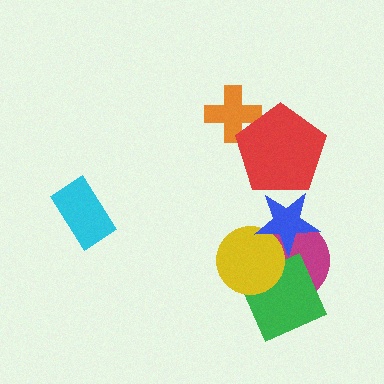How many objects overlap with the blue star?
3 objects overlap with the blue star.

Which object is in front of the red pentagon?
The blue star is in front of the red pentagon.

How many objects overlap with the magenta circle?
3 objects overlap with the magenta circle.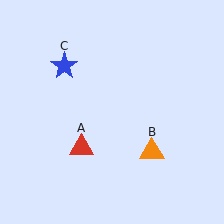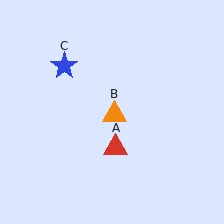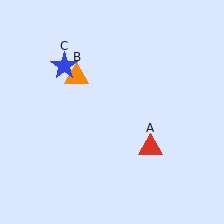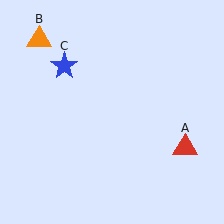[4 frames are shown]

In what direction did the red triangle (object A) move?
The red triangle (object A) moved right.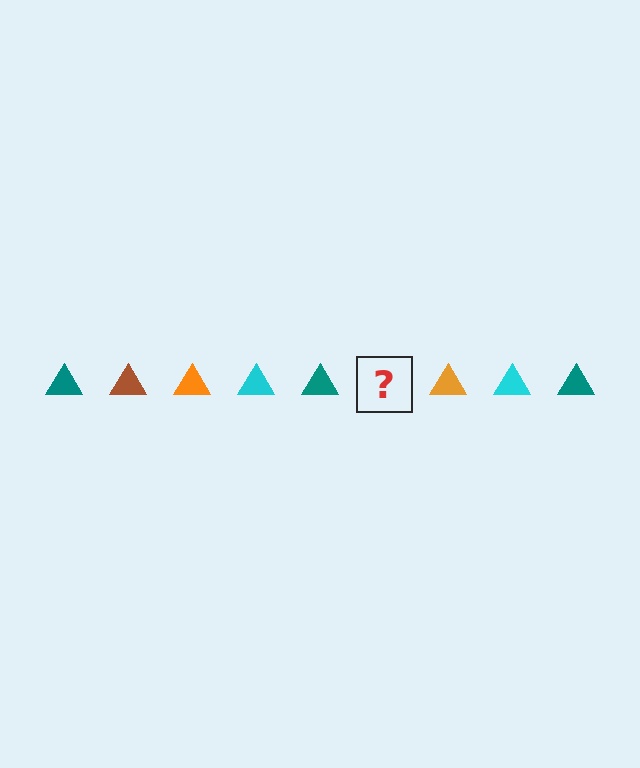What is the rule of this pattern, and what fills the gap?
The rule is that the pattern cycles through teal, brown, orange, cyan triangles. The gap should be filled with a brown triangle.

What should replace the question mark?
The question mark should be replaced with a brown triangle.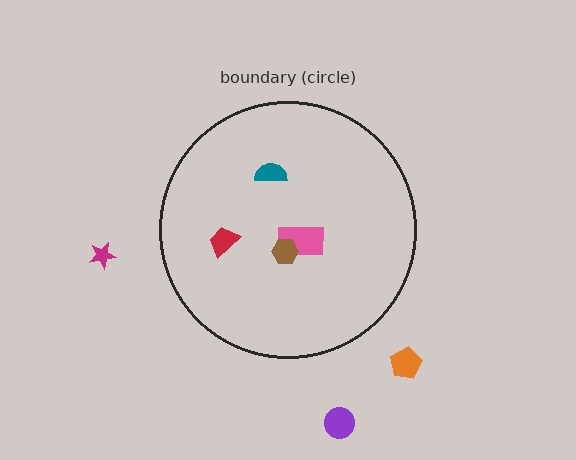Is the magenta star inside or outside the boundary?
Outside.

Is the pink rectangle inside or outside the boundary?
Inside.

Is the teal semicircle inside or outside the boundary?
Inside.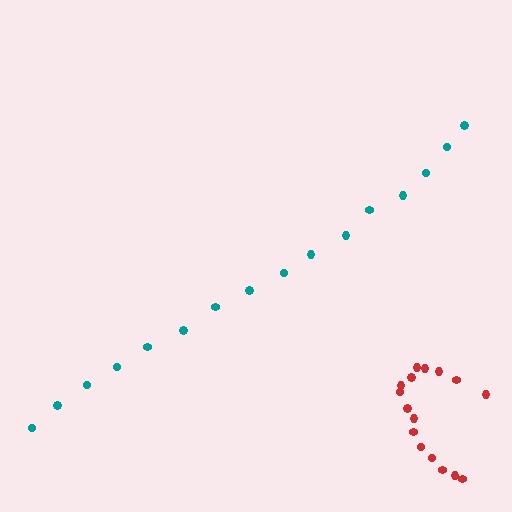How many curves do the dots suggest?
There are 2 distinct paths.